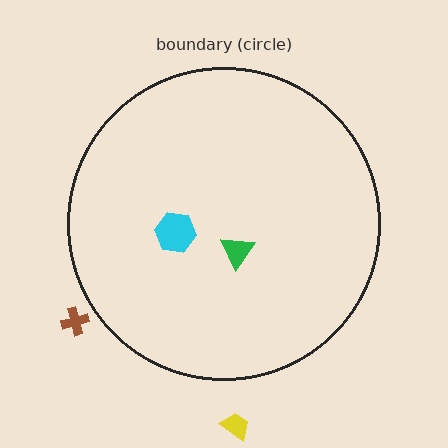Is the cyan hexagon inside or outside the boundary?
Inside.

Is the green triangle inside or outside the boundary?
Inside.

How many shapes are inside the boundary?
2 inside, 2 outside.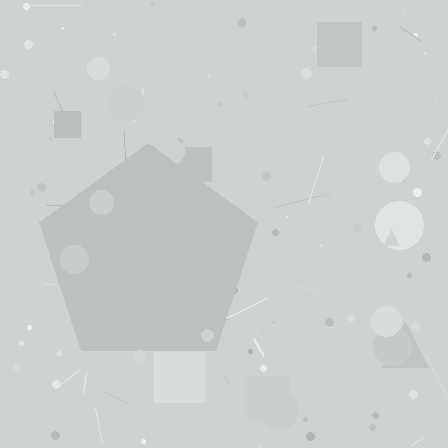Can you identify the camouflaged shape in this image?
The camouflaged shape is a pentagon.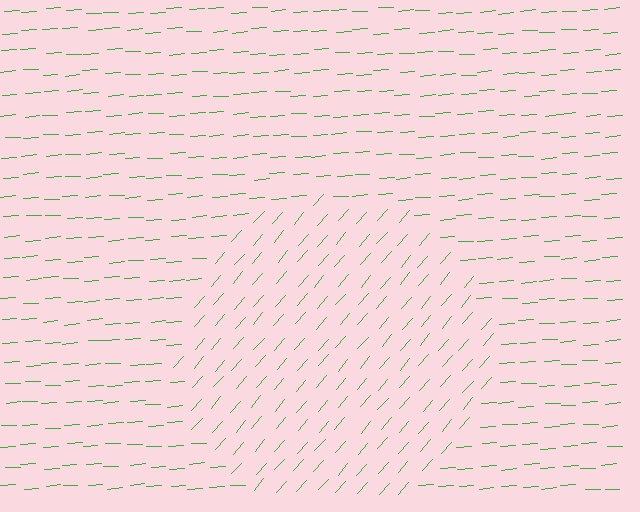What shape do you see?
I see a circle.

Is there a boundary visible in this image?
Yes, there is a texture boundary formed by a change in line orientation.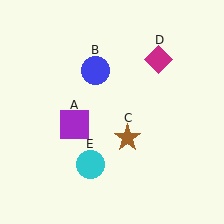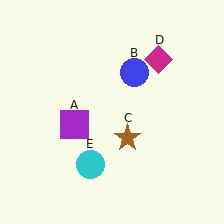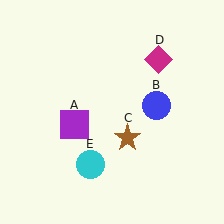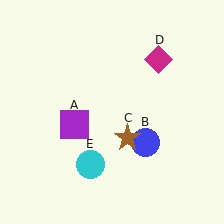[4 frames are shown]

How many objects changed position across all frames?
1 object changed position: blue circle (object B).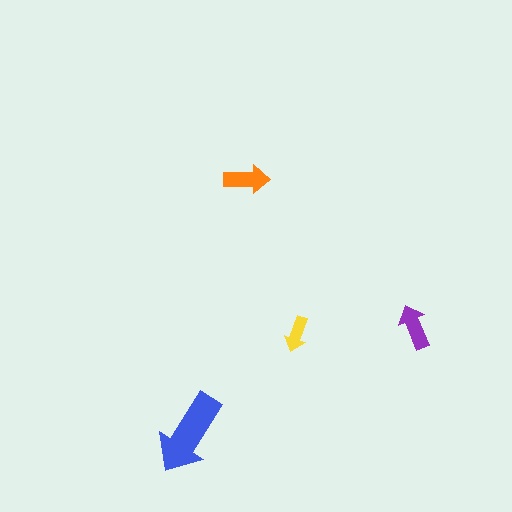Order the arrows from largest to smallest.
the blue one, the orange one, the purple one, the yellow one.